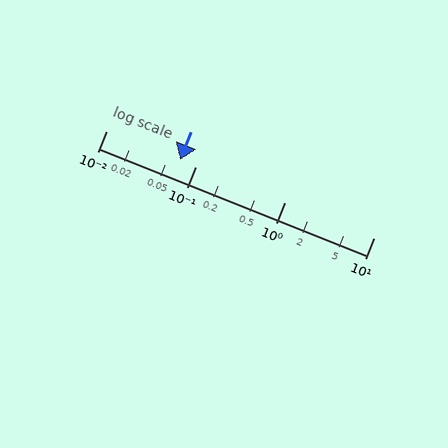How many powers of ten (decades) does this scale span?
The scale spans 3 decades, from 0.01 to 10.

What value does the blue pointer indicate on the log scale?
The pointer indicates approximately 0.068.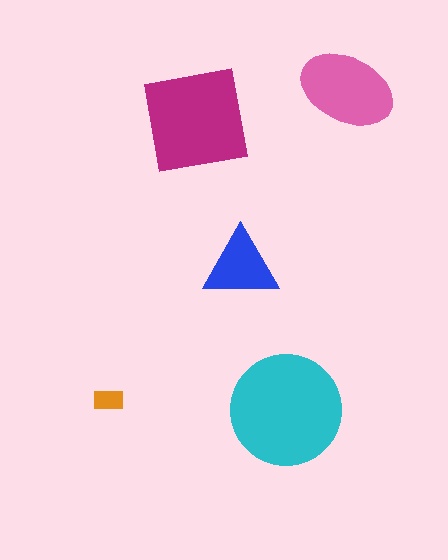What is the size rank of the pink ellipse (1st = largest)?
3rd.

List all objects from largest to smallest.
The cyan circle, the magenta square, the pink ellipse, the blue triangle, the orange rectangle.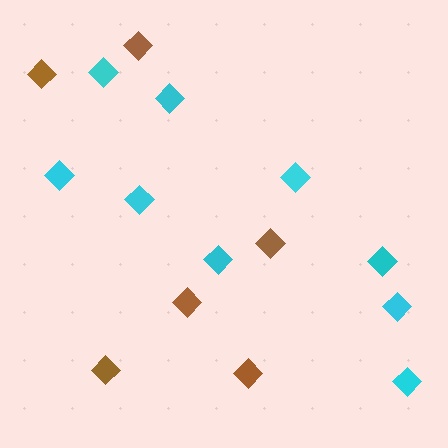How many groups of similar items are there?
There are 2 groups: one group of brown diamonds (6) and one group of cyan diamonds (9).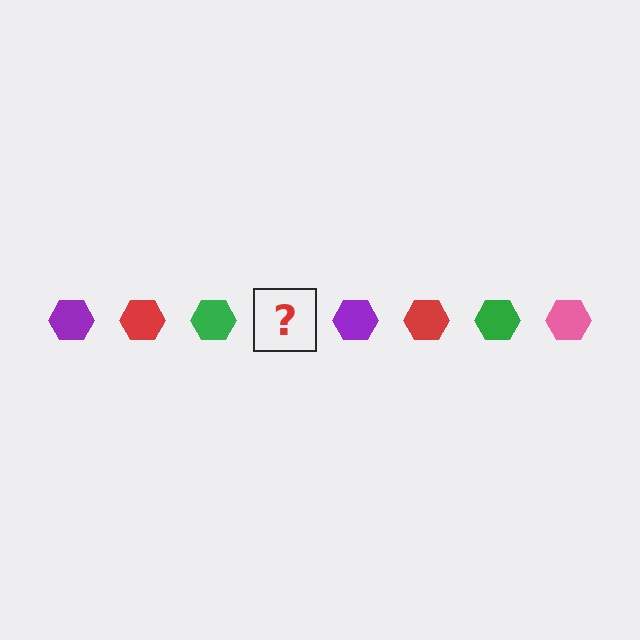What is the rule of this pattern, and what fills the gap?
The rule is that the pattern cycles through purple, red, green, pink hexagons. The gap should be filled with a pink hexagon.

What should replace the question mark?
The question mark should be replaced with a pink hexagon.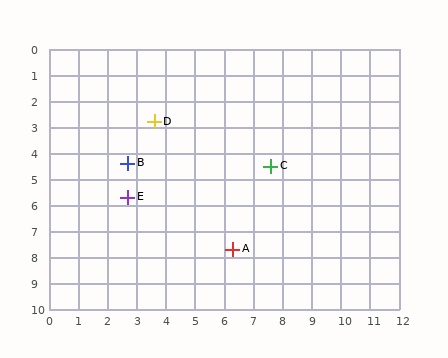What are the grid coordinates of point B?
Point B is at approximately (2.7, 4.4).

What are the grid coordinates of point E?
Point E is at approximately (2.7, 5.7).